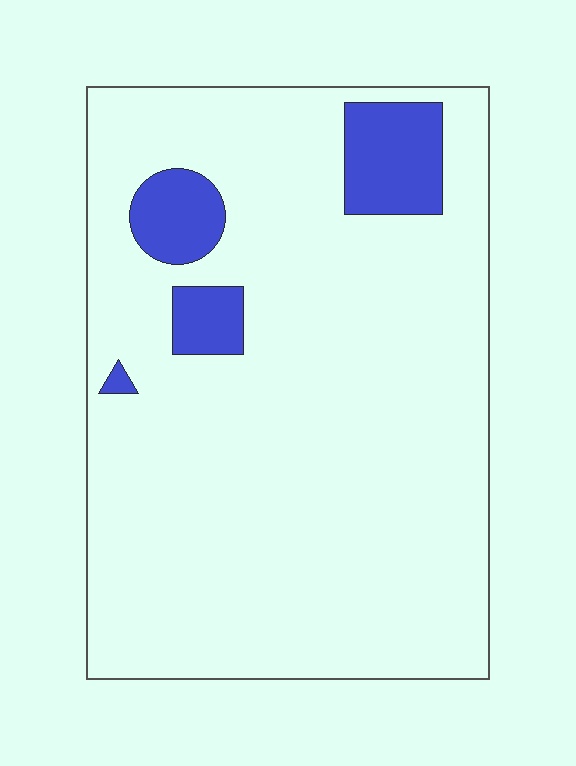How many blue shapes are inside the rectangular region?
4.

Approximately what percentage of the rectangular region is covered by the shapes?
Approximately 10%.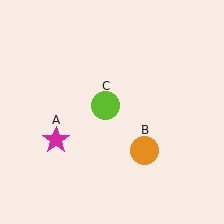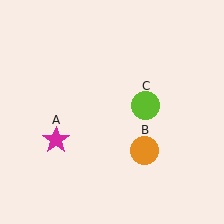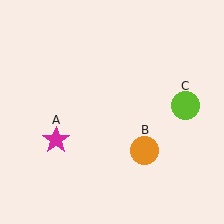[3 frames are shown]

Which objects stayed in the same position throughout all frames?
Magenta star (object A) and orange circle (object B) remained stationary.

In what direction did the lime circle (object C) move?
The lime circle (object C) moved right.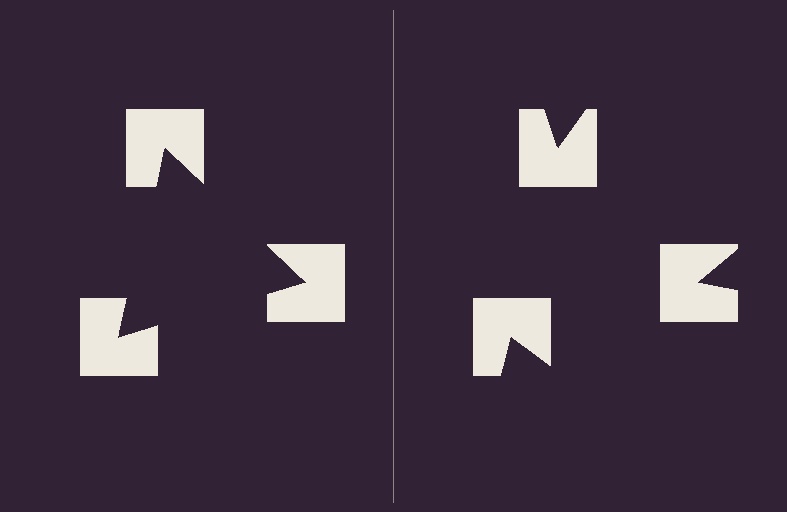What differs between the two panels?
The notched squares are positioned identically on both sides; only the wedge orientations differ. On the left they align to a triangle; on the right they are misaligned.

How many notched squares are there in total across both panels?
6 — 3 on each side.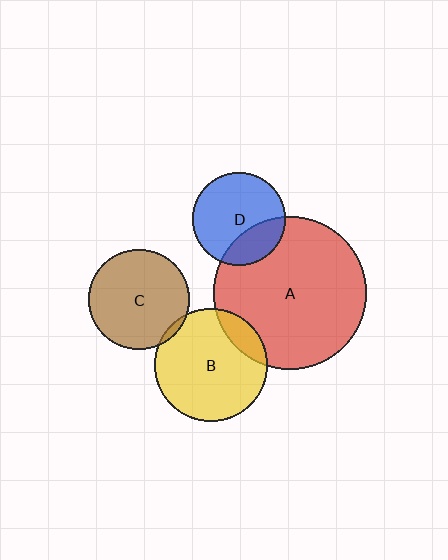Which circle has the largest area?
Circle A (red).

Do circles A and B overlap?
Yes.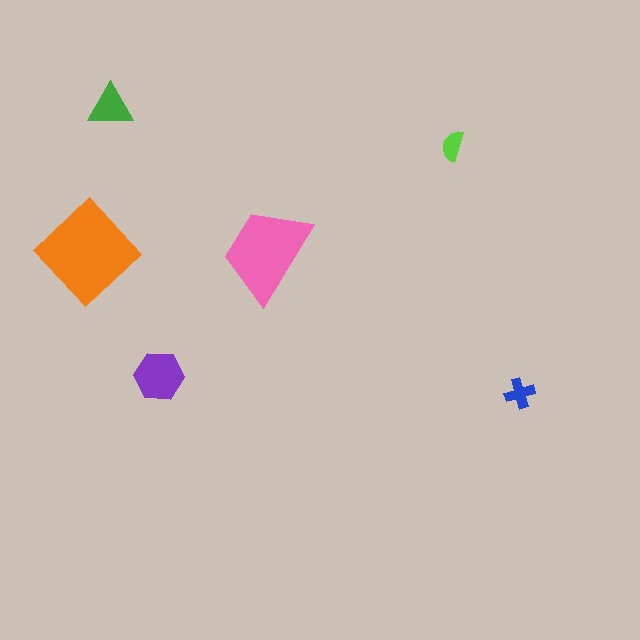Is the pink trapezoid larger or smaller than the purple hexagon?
Larger.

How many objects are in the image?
There are 6 objects in the image.